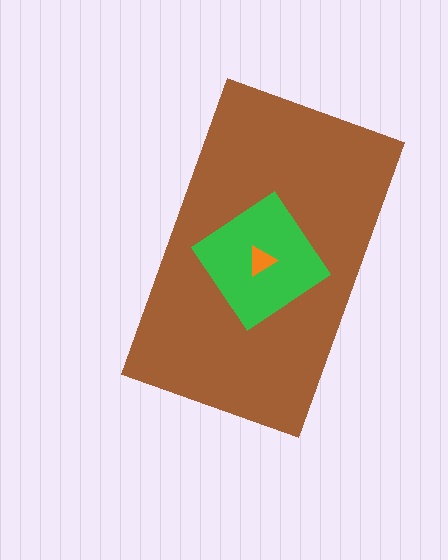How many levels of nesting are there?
3.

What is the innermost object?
The orange triangle.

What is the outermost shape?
The brown rectangle.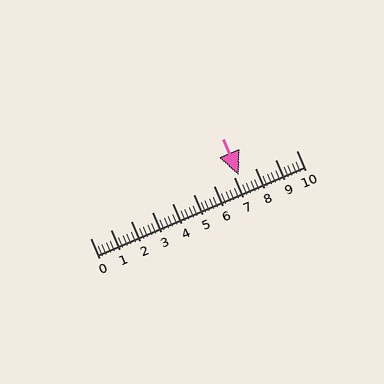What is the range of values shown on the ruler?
The ruler shows values from 0 to 10.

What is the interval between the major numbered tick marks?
The major tick marks are spaced 1 units apart.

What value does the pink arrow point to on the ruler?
The pink arrow points to approximately 7.2.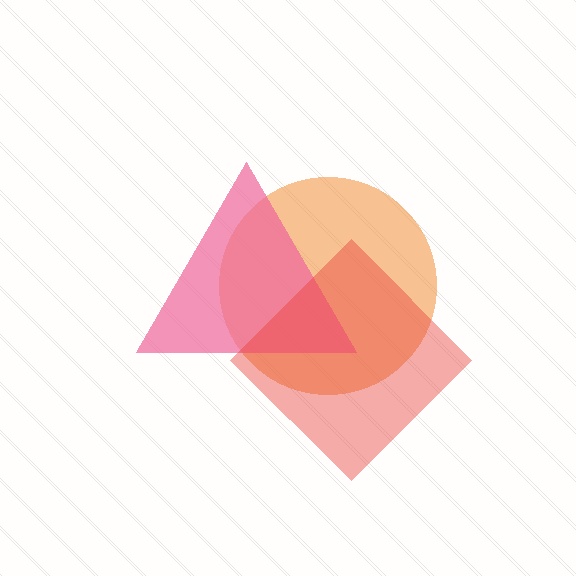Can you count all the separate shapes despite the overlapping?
Yes, there are 3 separate shapes.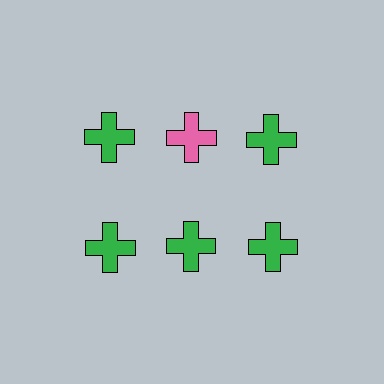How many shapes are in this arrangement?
There are 6 shapes arranged in a grid pattern.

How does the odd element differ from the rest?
It has a different color: pink instead of green.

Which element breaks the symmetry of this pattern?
The pink cross in the top row, second from left column breaks the symmetry. All other shapes are green crosses.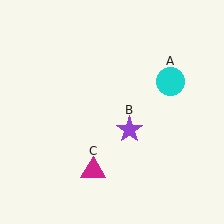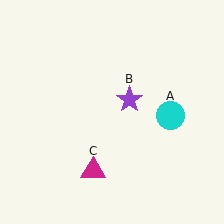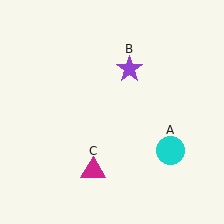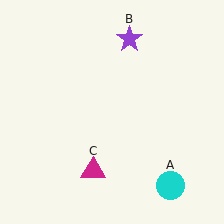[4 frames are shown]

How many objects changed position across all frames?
2 objects changed position: cyan circle (object A), purple star (object B).